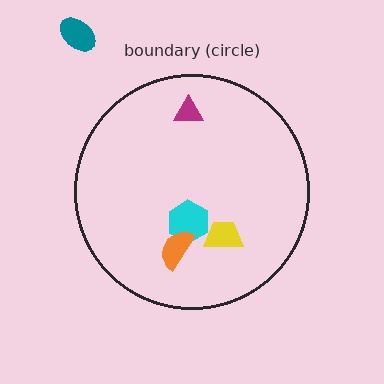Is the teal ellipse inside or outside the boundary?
Outside.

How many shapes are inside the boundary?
4 inside, 1 outside.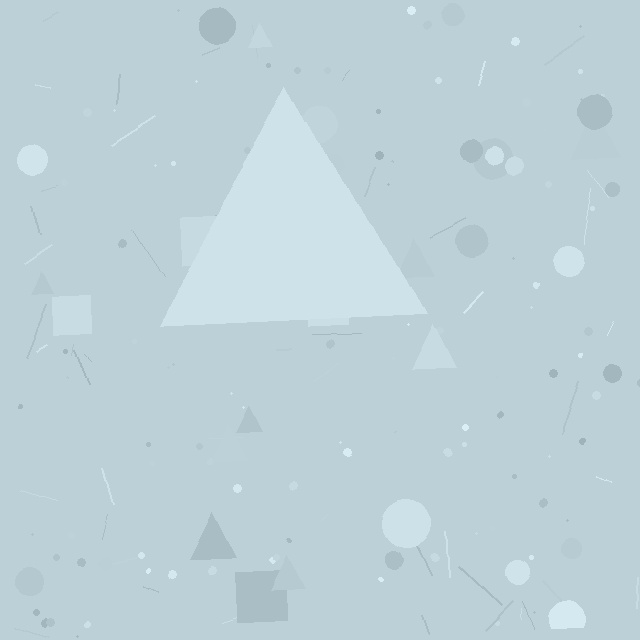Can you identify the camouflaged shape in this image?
The camouflaged shape is a triangle.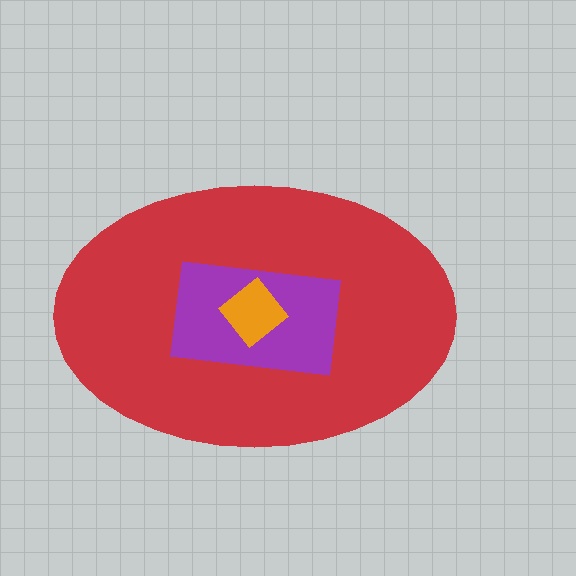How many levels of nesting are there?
3.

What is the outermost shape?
The red ellipse.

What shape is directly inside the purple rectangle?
The orange diamond.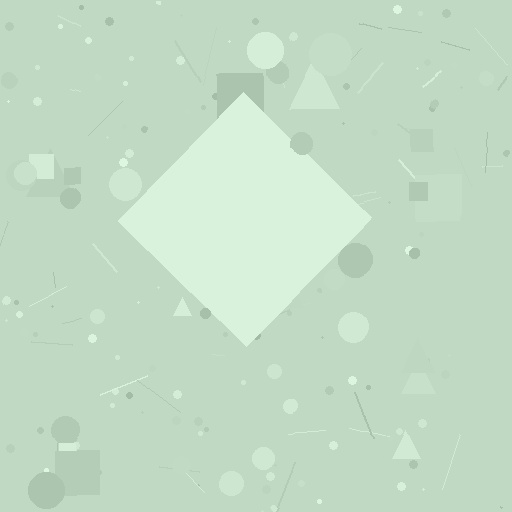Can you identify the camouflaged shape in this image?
The camouflaged shape is a diamond.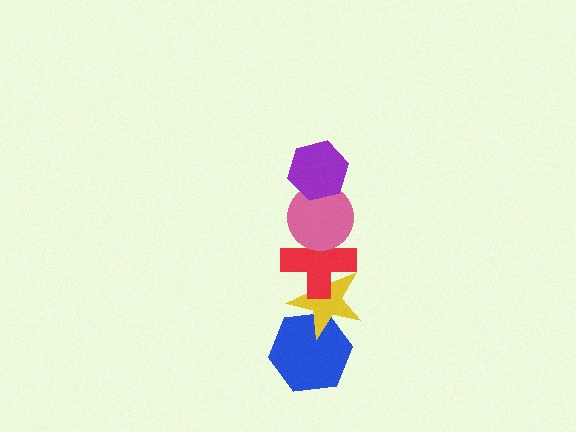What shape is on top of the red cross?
The pink circle is on top of the red cross.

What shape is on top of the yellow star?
The red cross is on top of the yellow star.